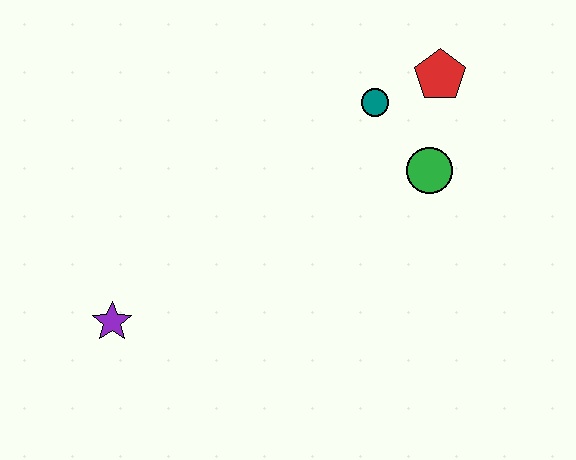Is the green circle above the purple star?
Yes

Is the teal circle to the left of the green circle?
Yes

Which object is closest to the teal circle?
The red pentagon is closest to the teal circle.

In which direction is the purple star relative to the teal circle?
The purple star is to the left of the teal circle.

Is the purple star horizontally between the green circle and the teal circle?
No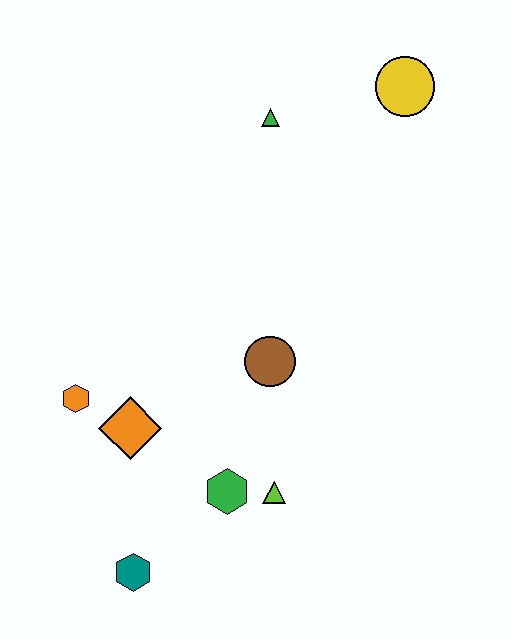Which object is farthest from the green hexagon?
The yellow circle is farthest from the green hexagon.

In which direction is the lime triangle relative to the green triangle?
The lime triangle is below the green triangle.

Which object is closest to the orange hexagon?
The orange diamond is closest to the orange hexagon.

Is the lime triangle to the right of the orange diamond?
Yes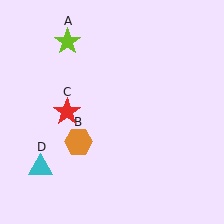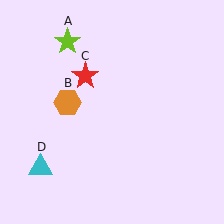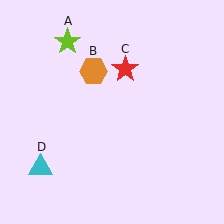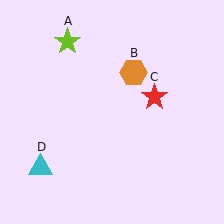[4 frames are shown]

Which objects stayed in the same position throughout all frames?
Lime star (object A) and cyan triangle (object D) remained stationary.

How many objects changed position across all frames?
2 objects changed position: orange hexagon (object B), red star (object C).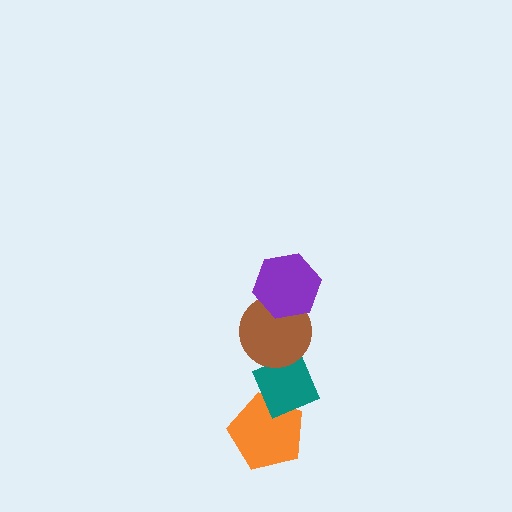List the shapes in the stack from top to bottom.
From top to bottom: the purple hexagon, the brown circle, the teal diamond, the orange pentagon.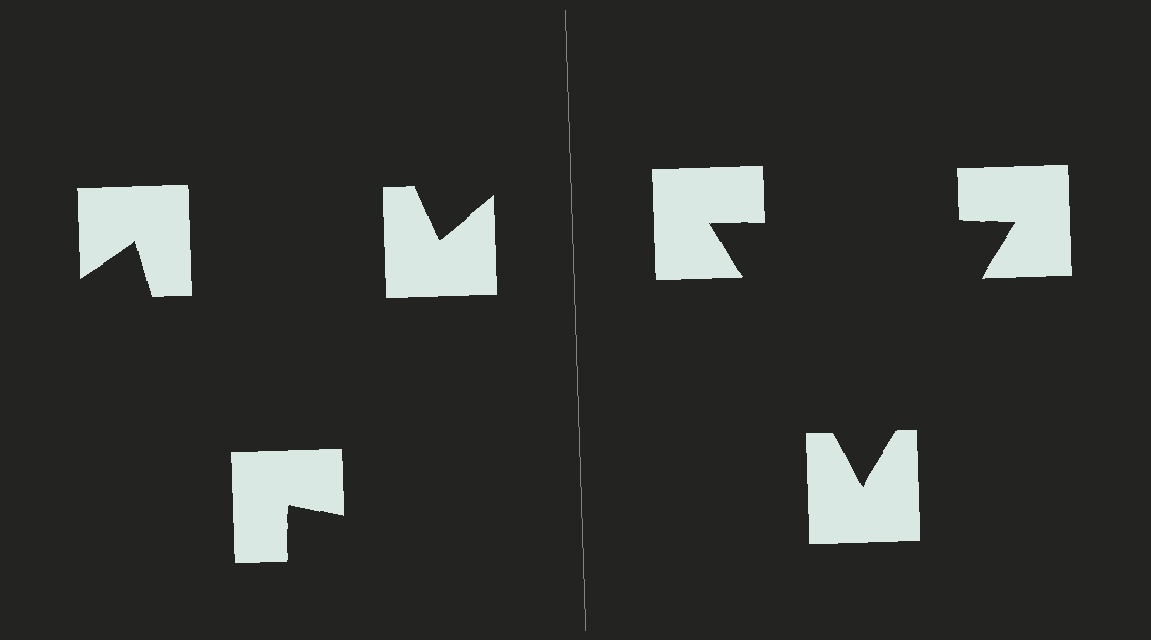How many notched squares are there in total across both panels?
6 — 3 on each side.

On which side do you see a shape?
An illusory triangle appears on the right side. On the left side the wedge cuts are rotated, so no coherent shape forms.